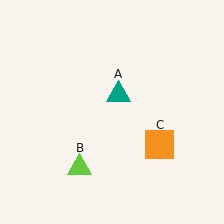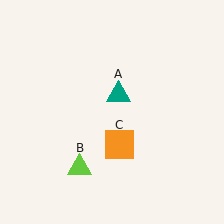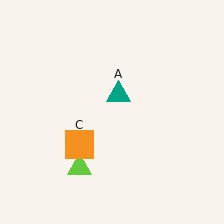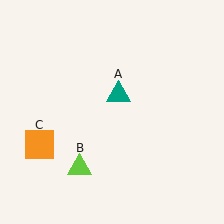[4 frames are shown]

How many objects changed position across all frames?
1 object changed position: orange square (object C).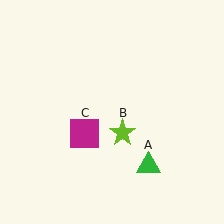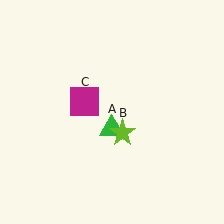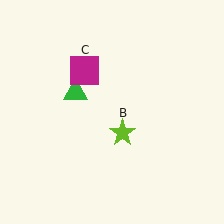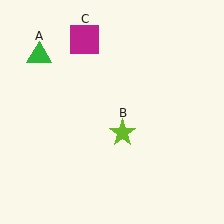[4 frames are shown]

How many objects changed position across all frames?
2 objects changed position: green triangle (object A), magenta square (object C).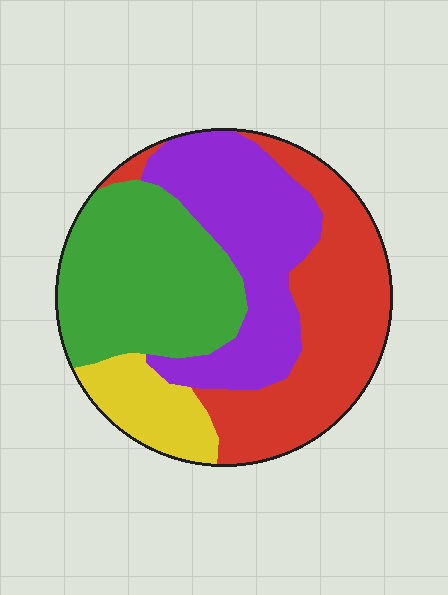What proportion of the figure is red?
Red covers around 30% of the figure.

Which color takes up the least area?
Yellow, at roughly 10%.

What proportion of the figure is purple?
Purple covers about 30% of the figure.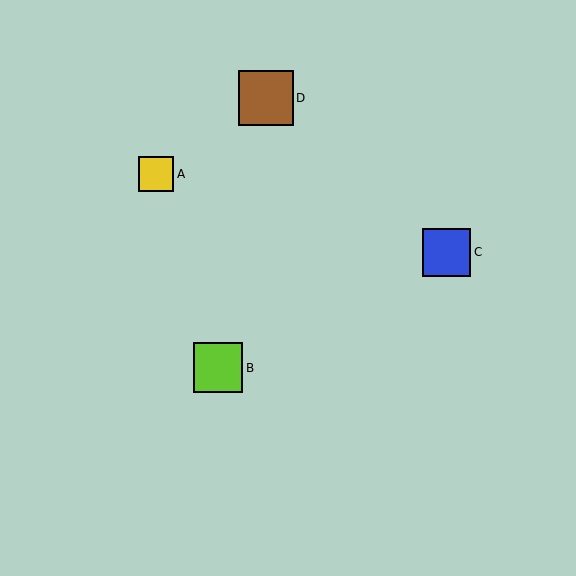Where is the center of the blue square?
The center of the blue square is at (447, 252).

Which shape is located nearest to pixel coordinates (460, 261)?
The blue square (labeled C) at (447, 252) is nearest to that location.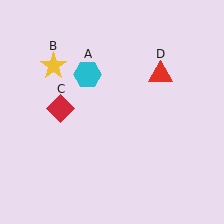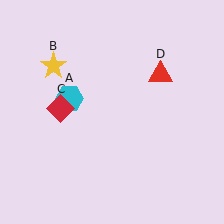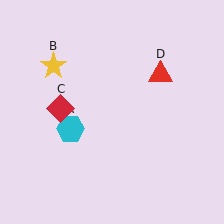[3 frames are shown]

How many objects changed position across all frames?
1 object changed position: cyan hexagon (object A).